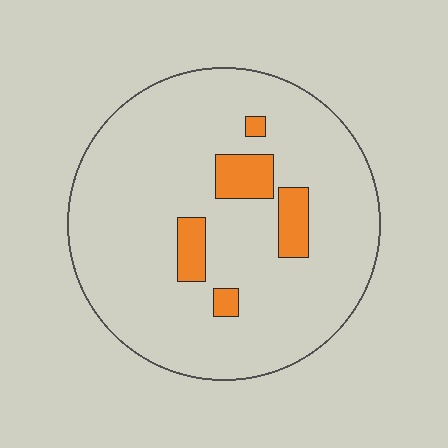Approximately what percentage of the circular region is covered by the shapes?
Approximately 10%.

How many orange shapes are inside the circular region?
5.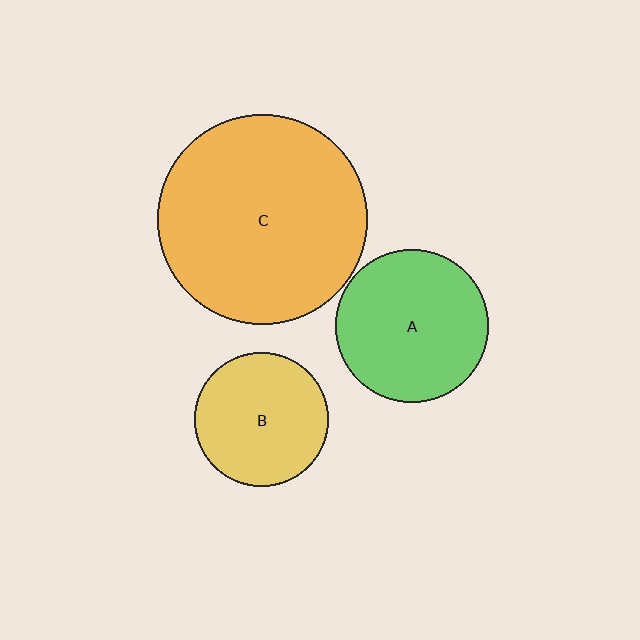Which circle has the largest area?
Circle C (orange).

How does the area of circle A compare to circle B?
Approximately 1.3 times.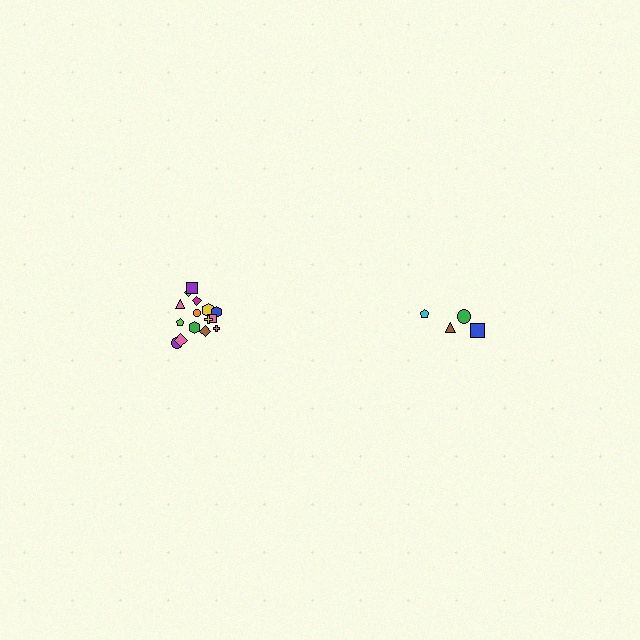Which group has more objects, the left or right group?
The left group.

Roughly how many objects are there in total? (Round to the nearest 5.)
Roughly 20 objects in total.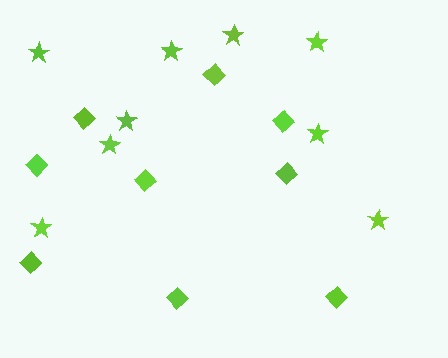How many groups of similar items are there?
There are 2 groups: one group of stars (9) and one group of diamonds (9).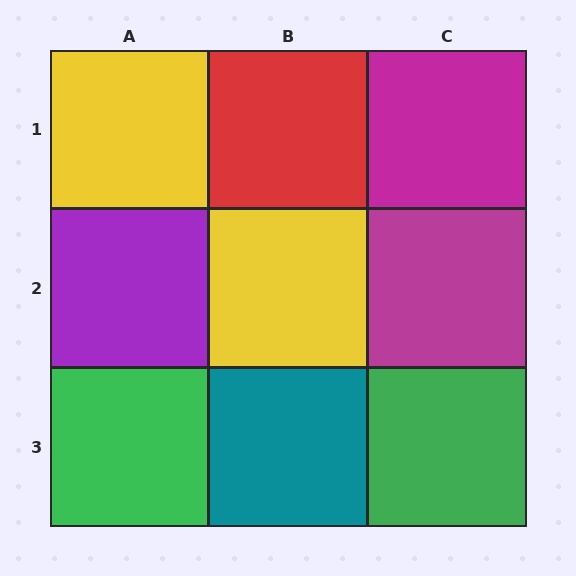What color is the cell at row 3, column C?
Green.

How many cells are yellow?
2 cells are yellow.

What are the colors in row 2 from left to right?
Purple, yellow, magenta.